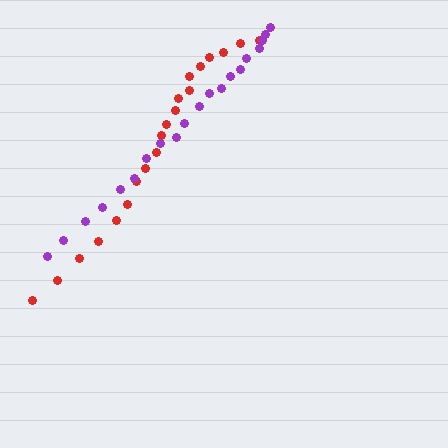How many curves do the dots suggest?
There are 2 distinct paths.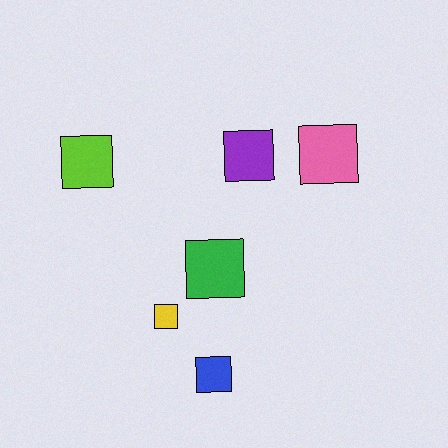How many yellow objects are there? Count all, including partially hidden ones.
There is 1 yellow object.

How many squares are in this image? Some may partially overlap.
There are 6 squares.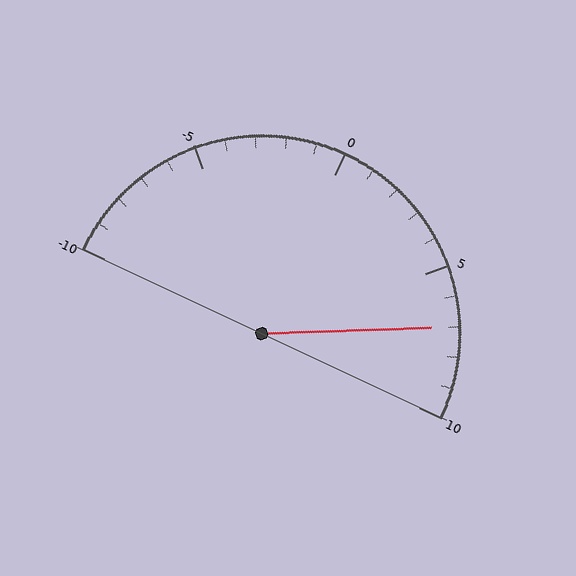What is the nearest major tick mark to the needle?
The nearest major tick mark is 5.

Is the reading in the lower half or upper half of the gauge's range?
The reading is in the upper half of the range (-10 to 10).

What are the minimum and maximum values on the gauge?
The gauge ranges from -10 to 10.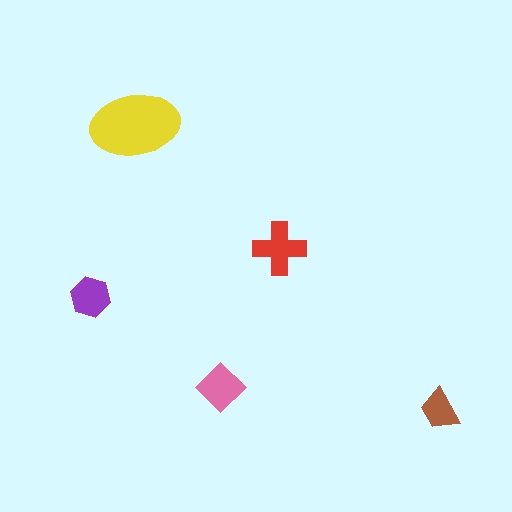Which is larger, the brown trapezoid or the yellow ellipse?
The yellow ellipse.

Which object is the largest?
The yellow ellipse.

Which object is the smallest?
The brown trapezoid.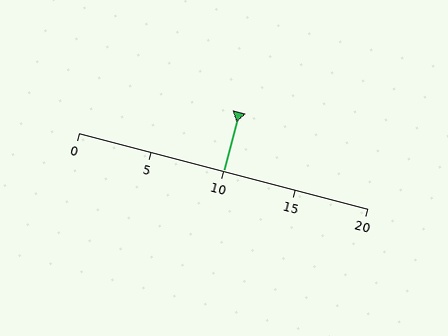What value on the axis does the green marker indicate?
The marker indicates approximately 10.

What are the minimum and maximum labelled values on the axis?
The axis runs from 0 to 20.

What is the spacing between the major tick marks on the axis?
The major ticks are spaced 5 apart.